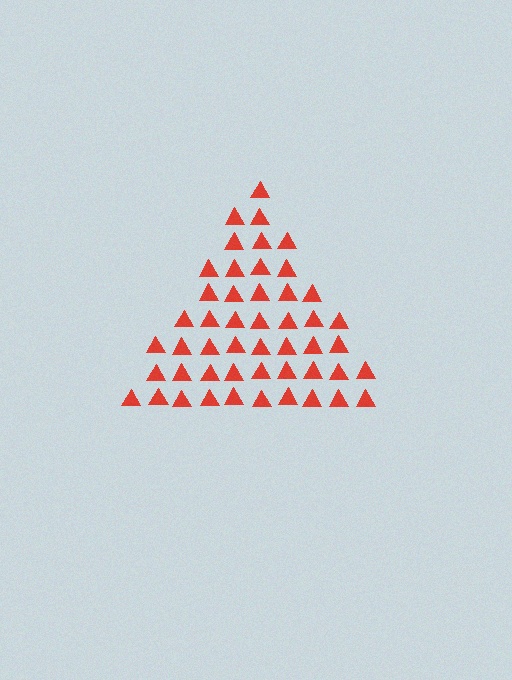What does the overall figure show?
The overall figure shows a triangle.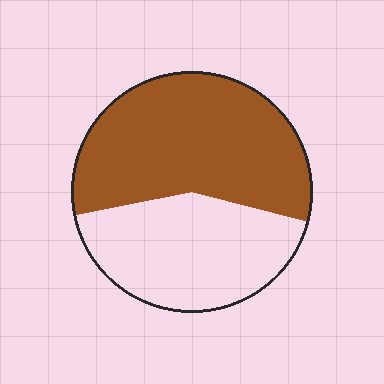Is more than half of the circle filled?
Yes.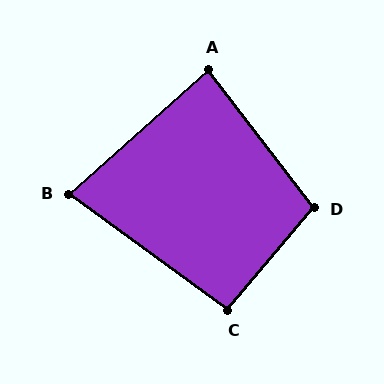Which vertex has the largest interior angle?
D, at approximately 102 degrees.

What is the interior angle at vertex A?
Approximately 86 degrees (approximately right).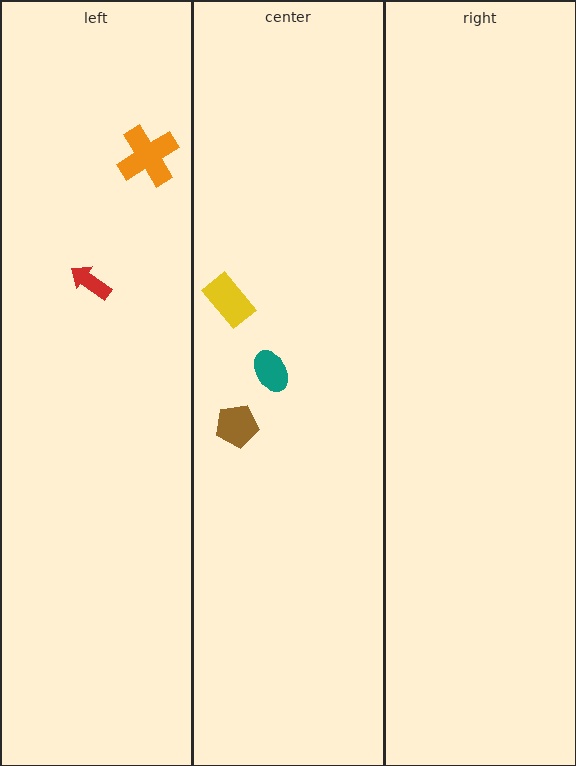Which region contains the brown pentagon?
The center region.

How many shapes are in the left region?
2.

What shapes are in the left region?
The red arrow, the orange cross.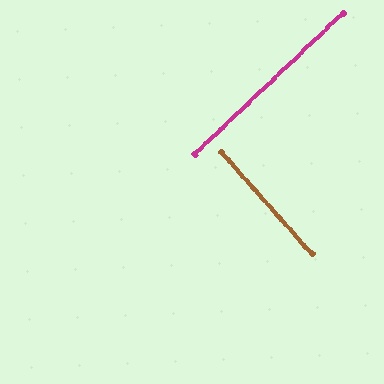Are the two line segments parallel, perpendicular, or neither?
Perpendicular — they meet at approximately 88°.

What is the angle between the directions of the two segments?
Approximately 88 degrees.